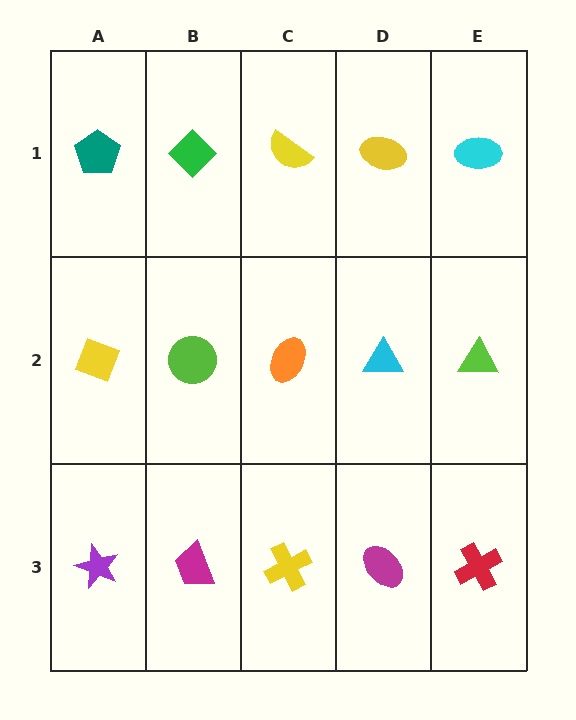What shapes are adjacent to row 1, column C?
An orange ellipse (row 2, column C), a green diamond (row 1, column B), a yellow ellipse (row 1, column D).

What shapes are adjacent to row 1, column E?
A lime triangle (row 2, column E), a yellow ellipse (row 1, column D).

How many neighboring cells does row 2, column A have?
3.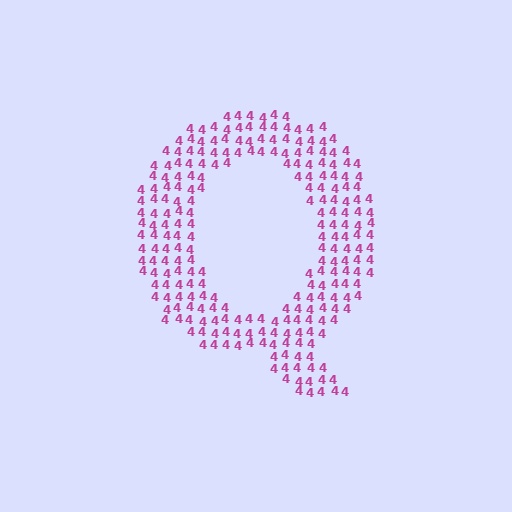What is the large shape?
The large shape is the letter Q.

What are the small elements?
The small elements are digit 4's.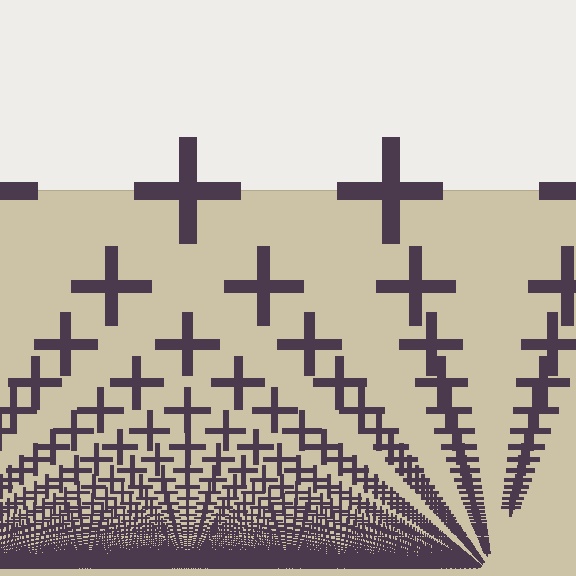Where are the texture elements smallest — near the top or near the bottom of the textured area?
Near the bottom.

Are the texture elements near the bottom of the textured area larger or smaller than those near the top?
Smaller. The gradient is inverted — elements near the bottom are smaller and denser.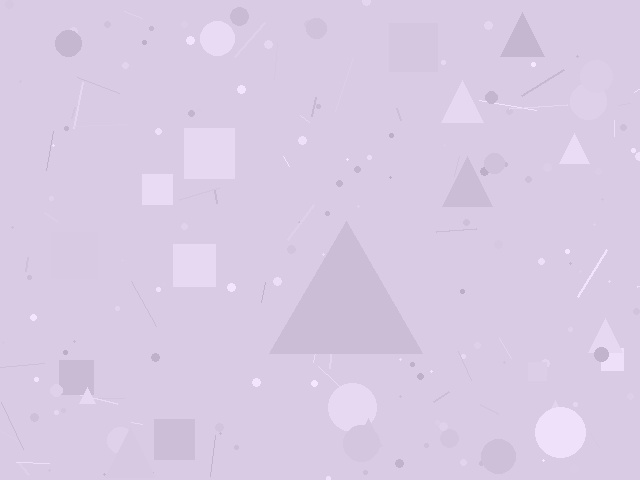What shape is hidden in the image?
A triangle is hidden in the image.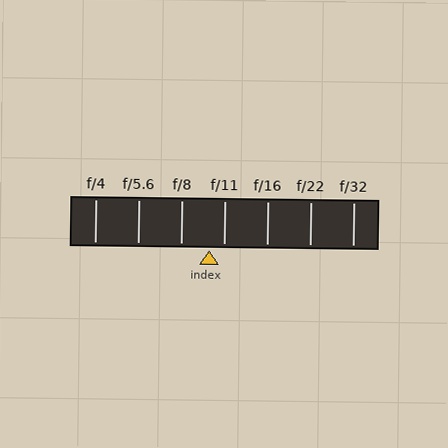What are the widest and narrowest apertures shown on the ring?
The widest aperture shown is f/4 and the narrowest is f/32.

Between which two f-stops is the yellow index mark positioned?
The index mark is between f/8 and f/11.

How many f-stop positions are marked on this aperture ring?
There are 7 f-stop positions marked.